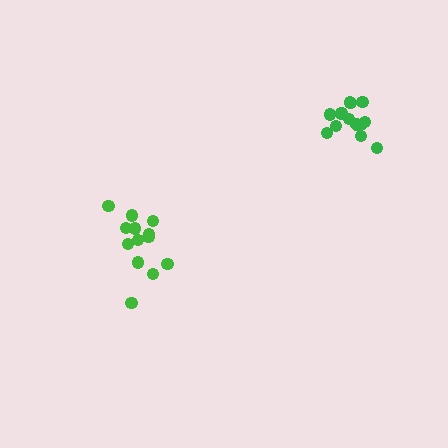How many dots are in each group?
Group 1: 14 dots, Group 2: 13 dots (27 total).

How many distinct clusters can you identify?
There are 2 distinct clusters.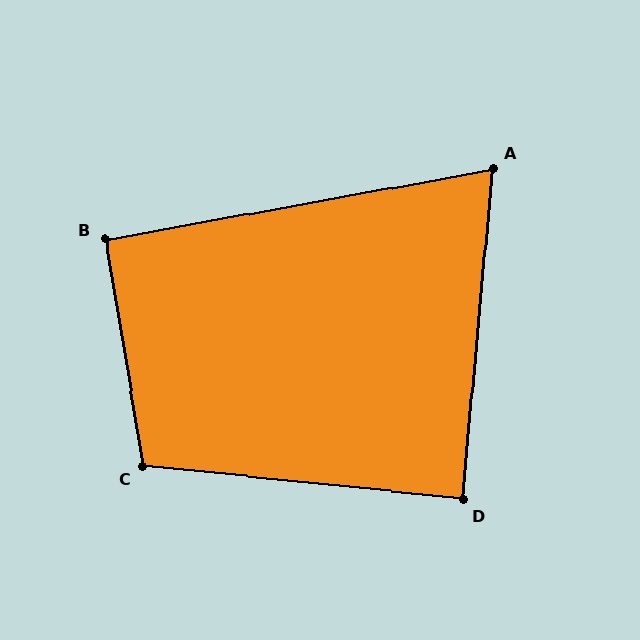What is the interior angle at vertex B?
Approximately 91 degrees (approximately right).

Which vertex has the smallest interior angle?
A, at approximately 75 degrees.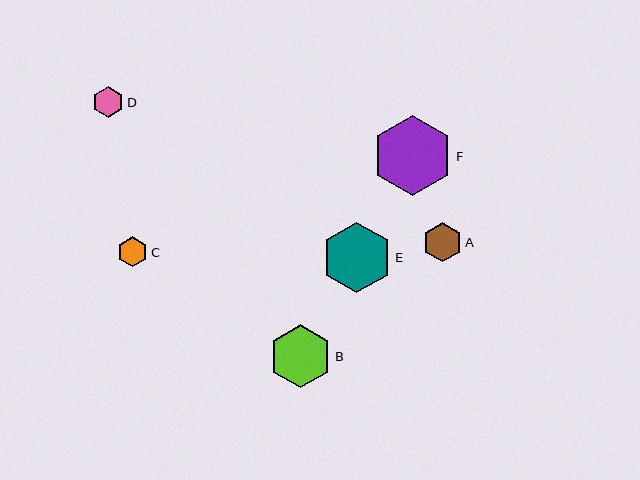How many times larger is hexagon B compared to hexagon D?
Hexagon B is approximately 2.0 times the size of hexagon D.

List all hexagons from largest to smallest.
From largest to smallest: F, E, B, A, D, C.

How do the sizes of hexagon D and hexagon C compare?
Hexagon D and hexagon C are approximately the same size.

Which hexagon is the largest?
Hexagon F is the largest with a size of approximately 80 pixels.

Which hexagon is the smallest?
Hexagon C is the smallest with a size of approximately 30 pixels.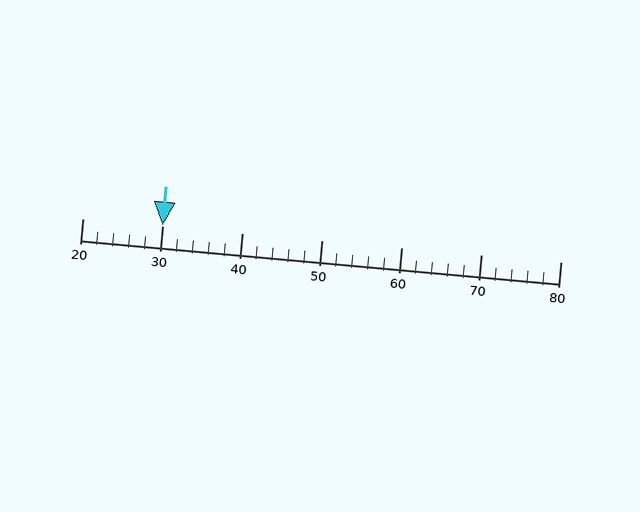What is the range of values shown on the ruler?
The ruler shows values from 20 to 80.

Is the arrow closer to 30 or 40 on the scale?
The arrow is closer to 30.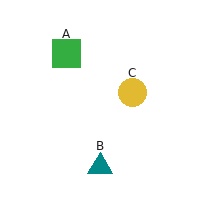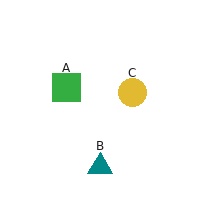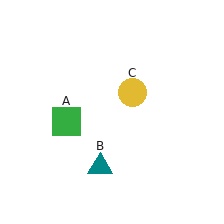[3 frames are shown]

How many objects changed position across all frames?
1 object changed position: green square (object A).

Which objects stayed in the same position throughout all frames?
Teal triangle (object B) and yellow circle (object C) remained stationary.